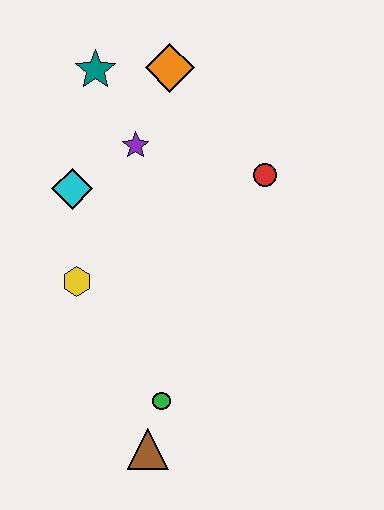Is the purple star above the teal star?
No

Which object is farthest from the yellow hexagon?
The orange diamond is farthest from the yellow hexagon.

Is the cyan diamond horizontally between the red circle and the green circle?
No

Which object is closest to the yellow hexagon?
The cyan diamond is closest to the yellow hexagon.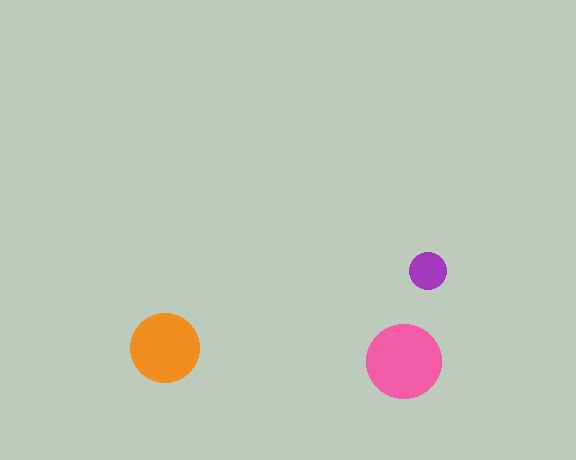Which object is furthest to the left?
The orange circle is leftmost.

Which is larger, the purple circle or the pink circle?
The pink one.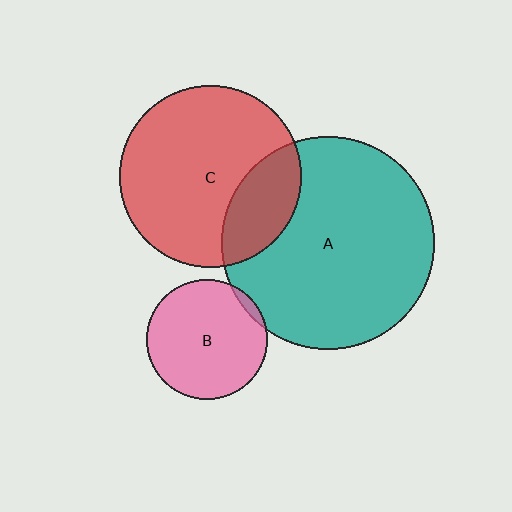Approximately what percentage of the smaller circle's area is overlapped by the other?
Approximately 5%.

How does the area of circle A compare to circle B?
Approximately 3.1 times.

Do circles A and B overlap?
Yes.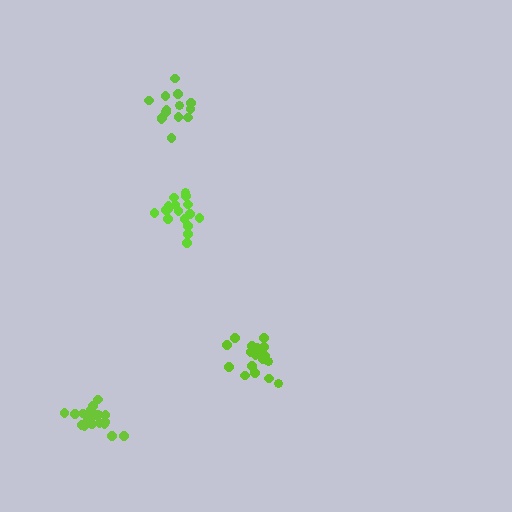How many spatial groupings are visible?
There are 4 spatial groupings.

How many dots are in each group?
Group 1: 20 dots, Group 2: 17 dots, Group 3: 18 dots, Group 4: 14 dots (69 total).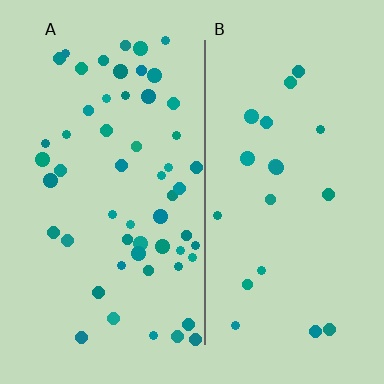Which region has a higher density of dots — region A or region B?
A (the left).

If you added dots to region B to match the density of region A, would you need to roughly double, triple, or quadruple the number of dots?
Approximately triple.